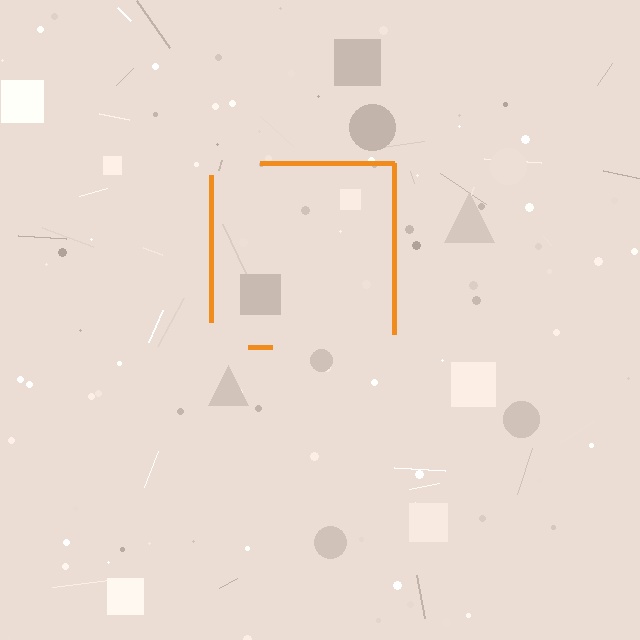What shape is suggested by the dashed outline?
The dashed outline suggests a square.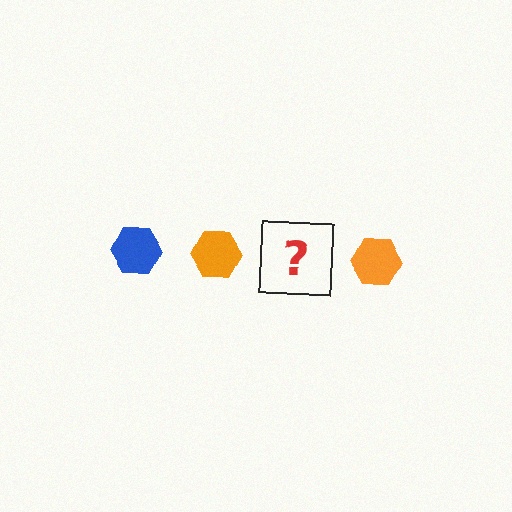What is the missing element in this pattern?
The missing element is a blue hexagon.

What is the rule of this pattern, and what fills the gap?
The rule is that the pattern cycles through blue, orange hexagons. The gap should be filled with a blue hexagon.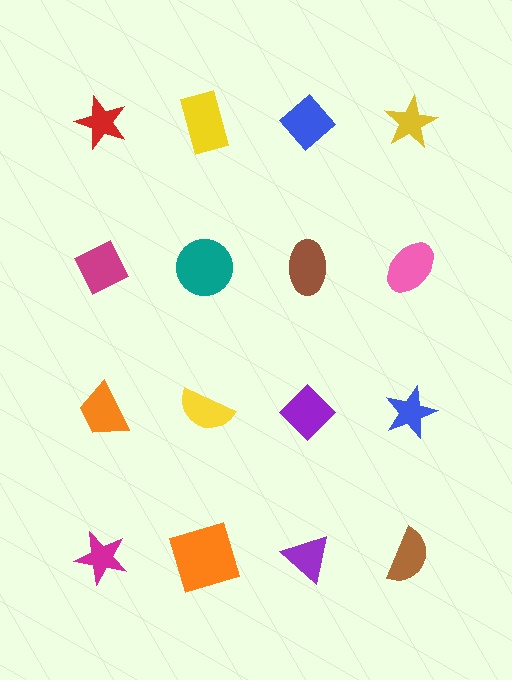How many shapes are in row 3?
4 shapes.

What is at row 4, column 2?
An orange square.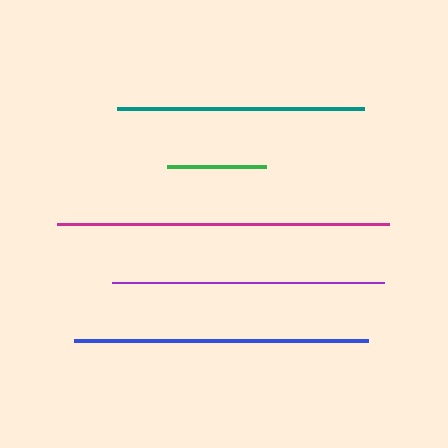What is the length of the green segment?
The green segment is approximately 100 pixels long.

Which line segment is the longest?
The magenta line is the longest at approximately 332 pixels.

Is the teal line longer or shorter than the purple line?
The purple line is longer than the teal line.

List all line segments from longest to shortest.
From longest to shortest: magenta, blue, purple, teal, green.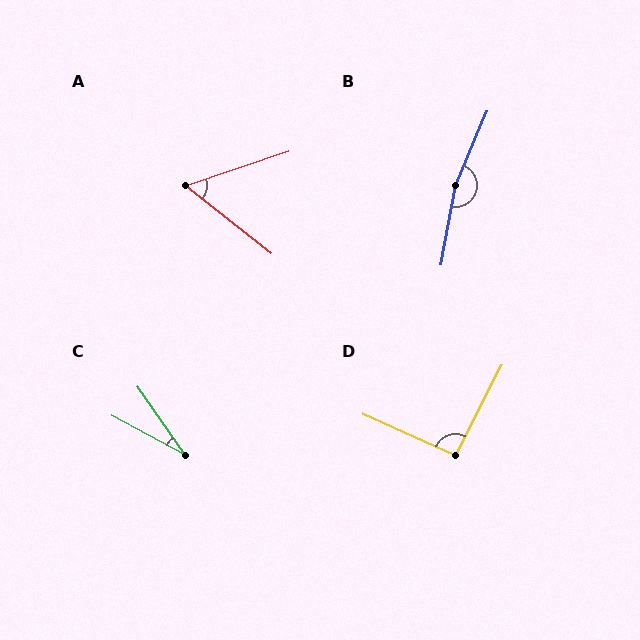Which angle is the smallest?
C, at approximately 27 degrees.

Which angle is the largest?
B, at approximately 167 degrees.